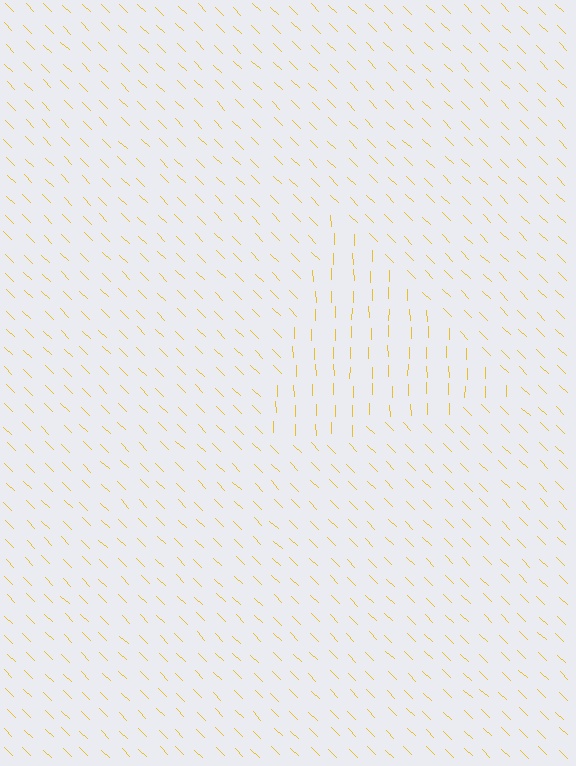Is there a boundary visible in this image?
Yes, there is a texture boundary formed by a change in line orientation.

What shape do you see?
I see a triangle.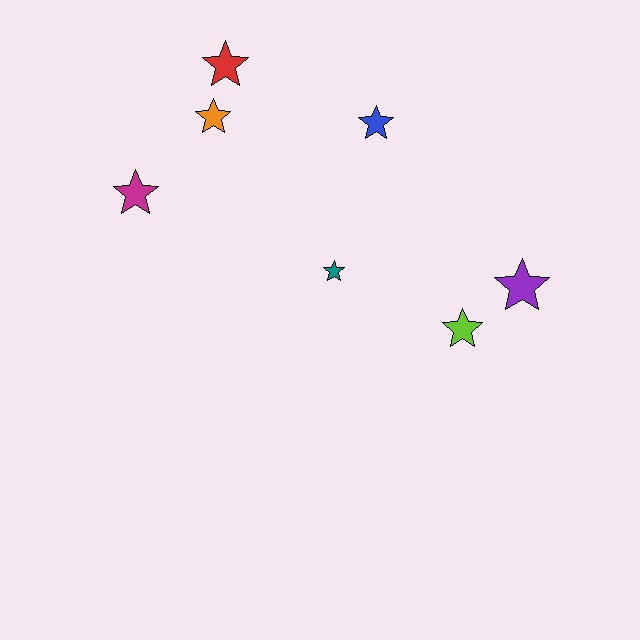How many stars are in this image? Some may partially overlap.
There are 7 stars.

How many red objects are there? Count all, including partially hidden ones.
There is 1 red object.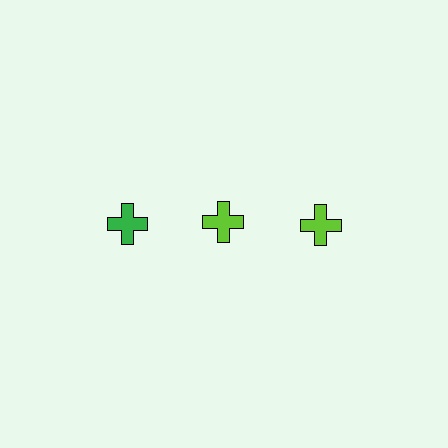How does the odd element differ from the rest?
It has a different color: green instead of lime.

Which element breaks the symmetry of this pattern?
The green cross in the top row, leftmost column breaks the symmetry. All other shapes are lime crosses.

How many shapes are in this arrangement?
There are 3 shapes arranged in a grid pattern.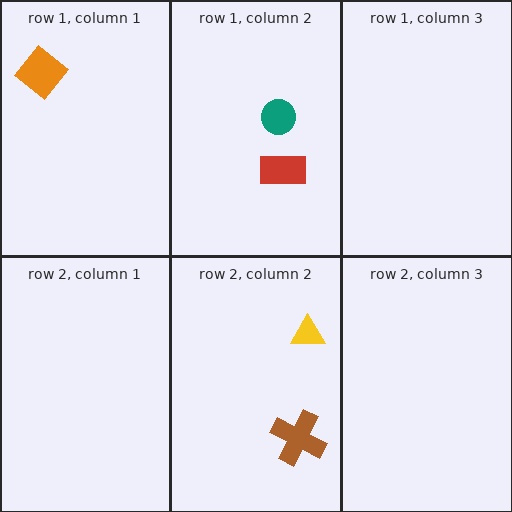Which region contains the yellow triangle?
The row 2, column 2 region.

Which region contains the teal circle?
The row 1, column 2 region.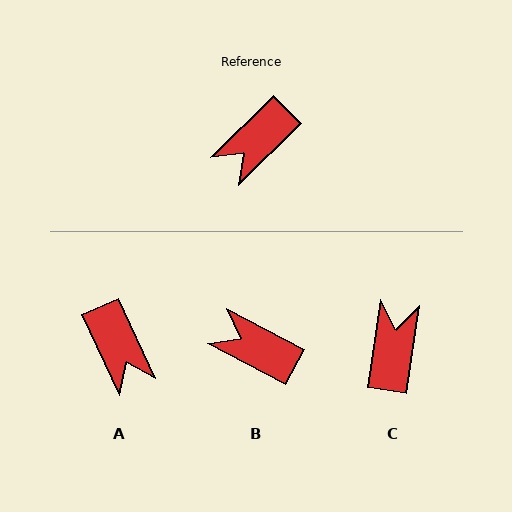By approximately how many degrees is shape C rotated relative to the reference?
Approximately 143 degrees clockwise.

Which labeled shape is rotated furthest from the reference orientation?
C, about 143 degrees away.